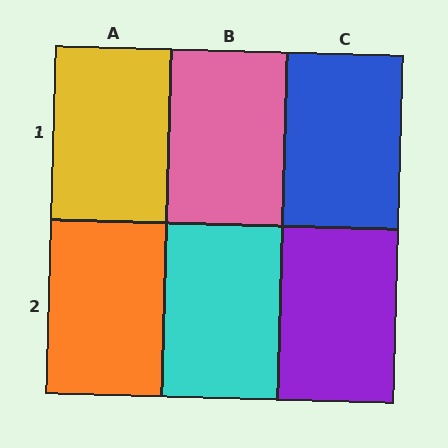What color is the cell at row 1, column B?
Pink.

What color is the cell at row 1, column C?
Blue.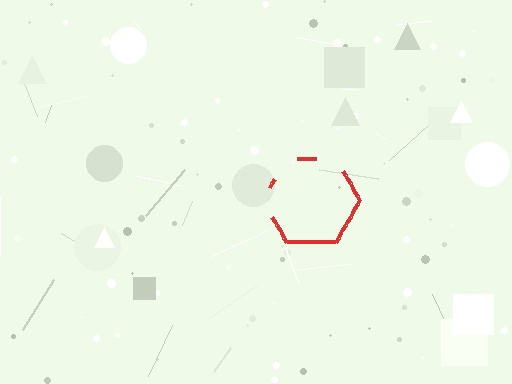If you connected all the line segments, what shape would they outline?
They would outline a hexagon.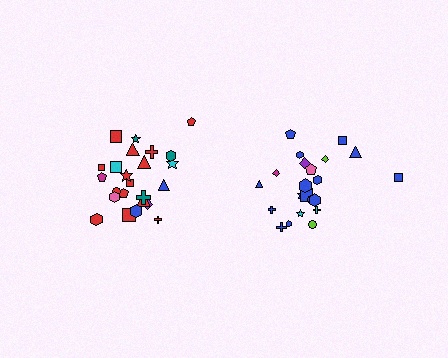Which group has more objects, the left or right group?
The left group.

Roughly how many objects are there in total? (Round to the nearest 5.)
Roughly 45 objects in total.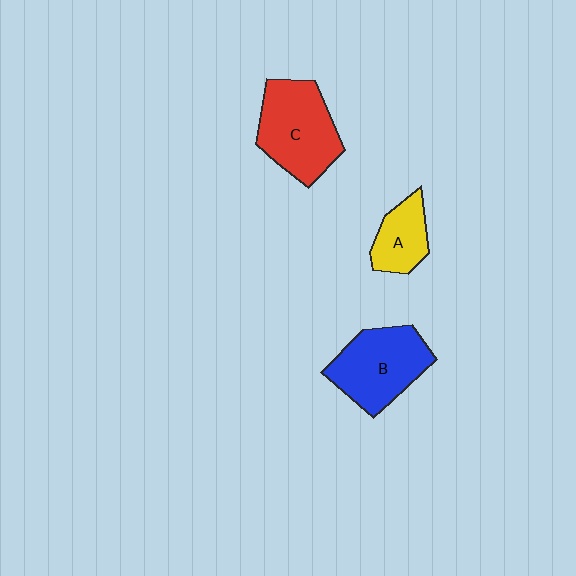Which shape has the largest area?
Shape C (red).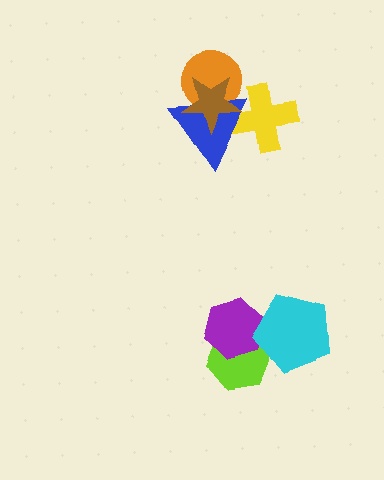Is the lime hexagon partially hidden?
Yes, it is partially covered by another shape.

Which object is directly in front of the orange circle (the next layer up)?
The blue triangle is directly in front of the orange circle.